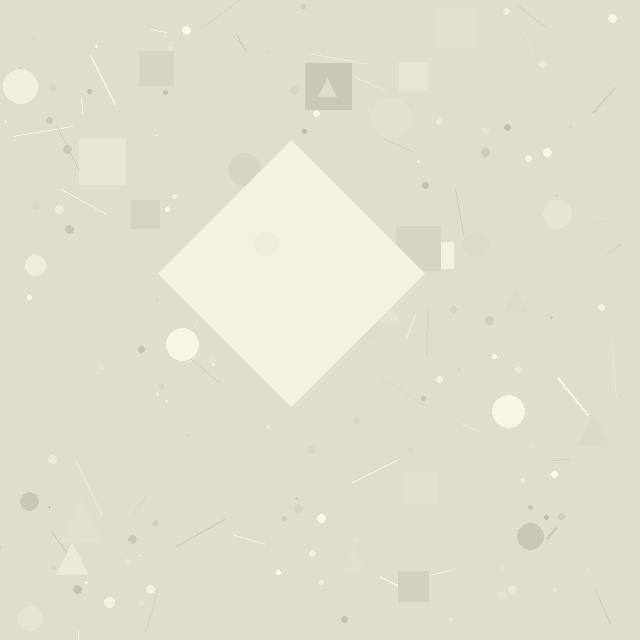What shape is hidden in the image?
A diamond is hidden in the image.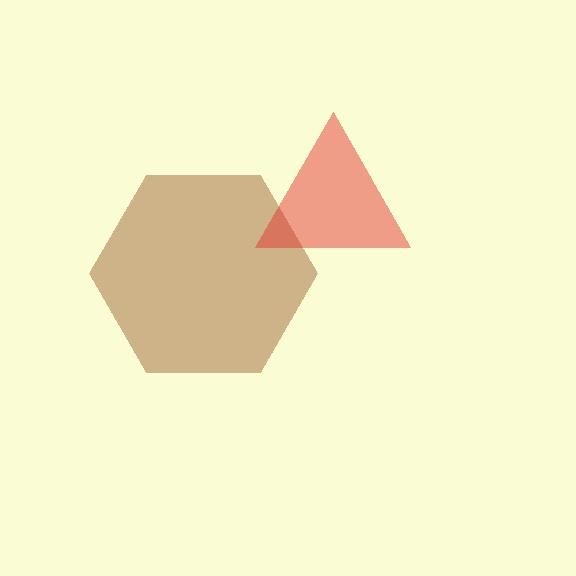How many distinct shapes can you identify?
There are 2 distinct shapes: a brown hexagon, a red triangle.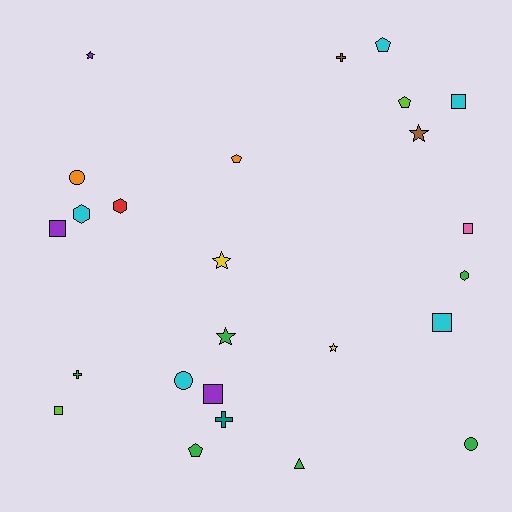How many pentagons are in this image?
There are 4 pentagons.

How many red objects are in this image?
There is 1 red object.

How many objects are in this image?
There are 25 objects.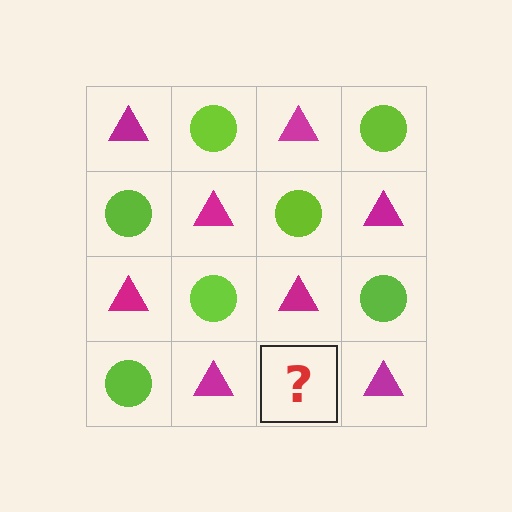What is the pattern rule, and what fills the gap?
The rule is that it alternates magenta triangle and lime circle in a checkerboard pattern. The gap should be filled with a lime circle.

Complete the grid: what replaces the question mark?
The question mark should be replaced with a lime circle.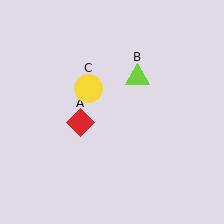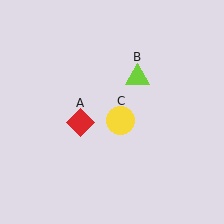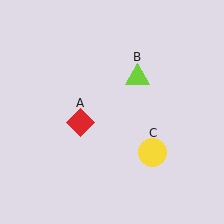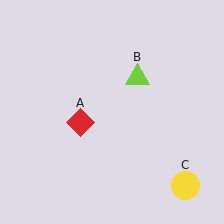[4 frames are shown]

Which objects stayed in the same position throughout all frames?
Red diamond (object A) and lime triangle (object B) remained stationary.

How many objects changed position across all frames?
1 object changed position: yellow circle (object C).